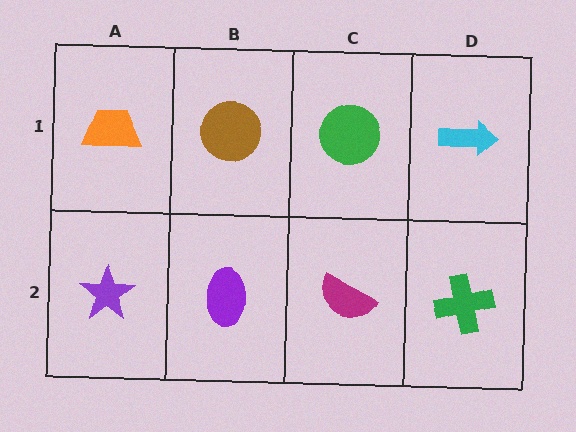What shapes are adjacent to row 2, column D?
A cyan arrow (row 1, column D), a magenta semicircle (row 2, column C).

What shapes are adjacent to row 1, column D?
A green cross (row 2, column D), a green circle (row 1, column C).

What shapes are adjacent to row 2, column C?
A green circle (row 1, column C), a purple ellipse (row 2, column B), a green cross (row 2, column D).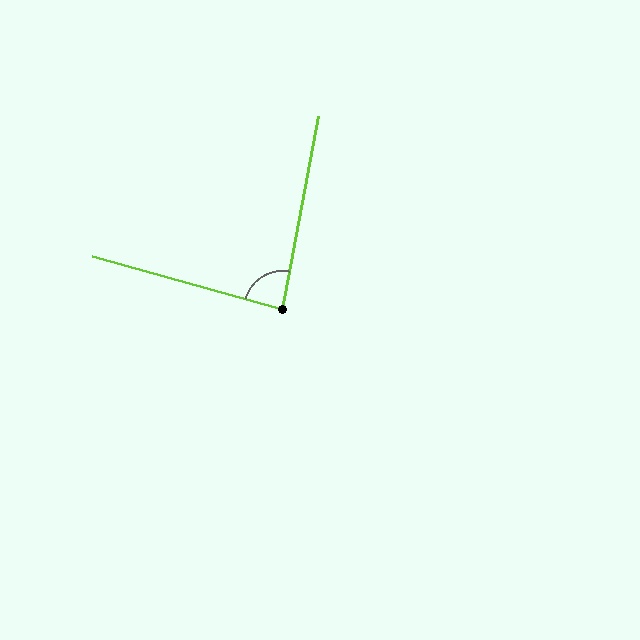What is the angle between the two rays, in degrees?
Approximately 85 degrees.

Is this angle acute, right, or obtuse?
It is acute.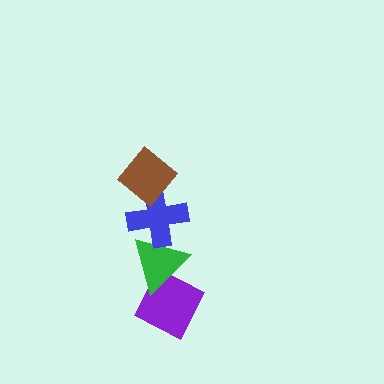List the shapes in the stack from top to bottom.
From top to bottom: the brown diamond, the blue cross, the green triangle, the purple diamond.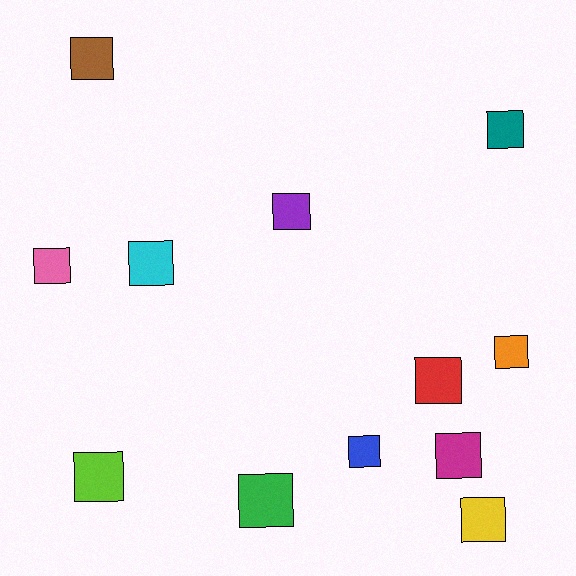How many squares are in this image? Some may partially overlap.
There are 12 squares.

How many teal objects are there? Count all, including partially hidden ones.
There is 1 teal object.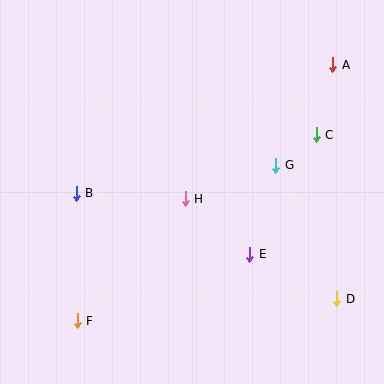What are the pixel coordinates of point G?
Point G is at (276, 165).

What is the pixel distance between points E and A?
The distance between E and A is 207 pixels.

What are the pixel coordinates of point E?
Point E is at (250, 254).